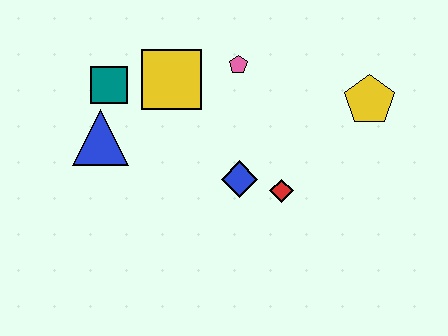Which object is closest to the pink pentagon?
The yellow square is closest to the pink pentagon.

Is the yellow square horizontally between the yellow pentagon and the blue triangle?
Yes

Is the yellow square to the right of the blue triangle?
Yes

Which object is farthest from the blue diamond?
The teal square is farthest from the blue diamond.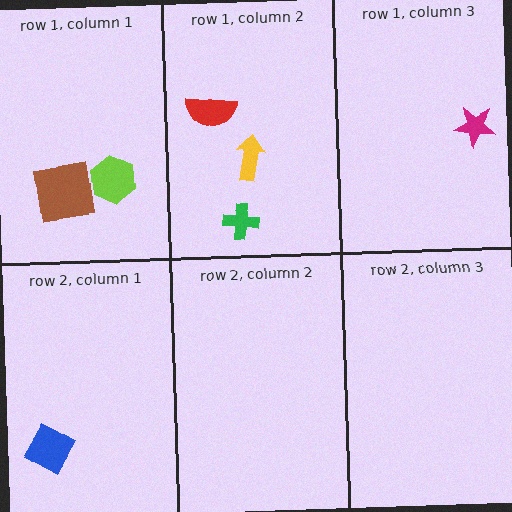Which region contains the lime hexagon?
The row 1, column 1 region.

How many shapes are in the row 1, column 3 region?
1.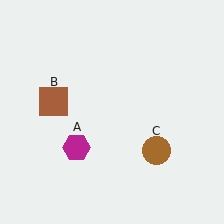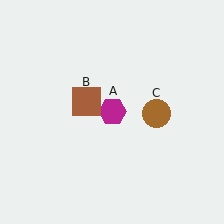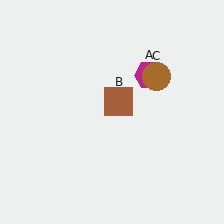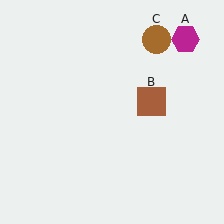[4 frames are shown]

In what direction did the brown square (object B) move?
The brown square (object B) moved right.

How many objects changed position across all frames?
3 objects changed position: magenta hexagon (object A), brown square (object B), brown circle (object C).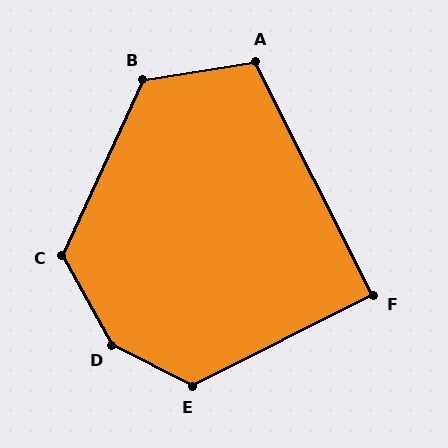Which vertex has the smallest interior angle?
F, at approximately 90 degrees.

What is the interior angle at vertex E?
Approximately 126 degrees (obtuse).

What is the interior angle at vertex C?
Approximately 126 degrees (obtuse).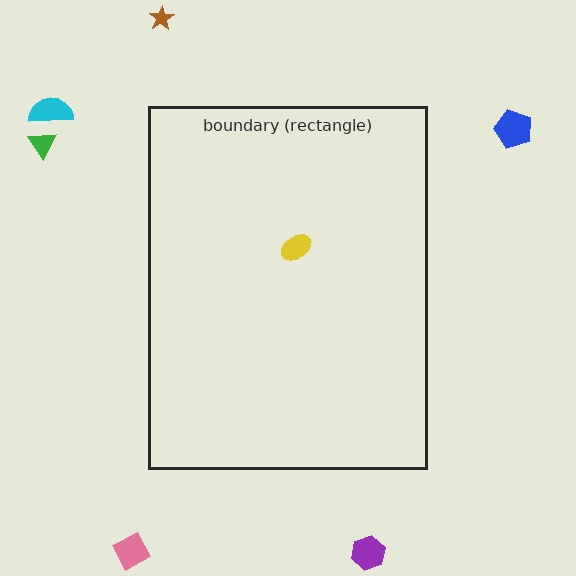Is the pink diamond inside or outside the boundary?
Outside.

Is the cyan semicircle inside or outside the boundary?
Outside.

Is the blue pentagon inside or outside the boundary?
Outside.